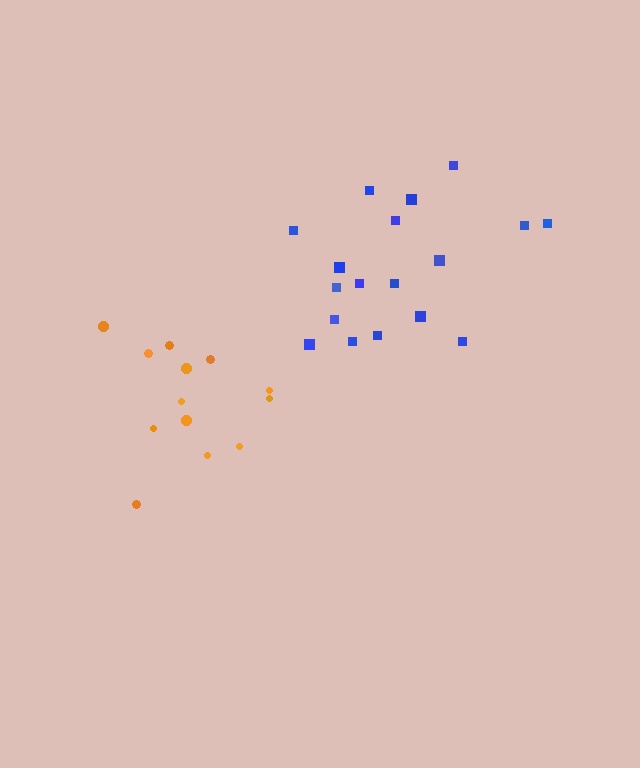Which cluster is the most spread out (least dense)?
Orange.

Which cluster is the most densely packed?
Blue.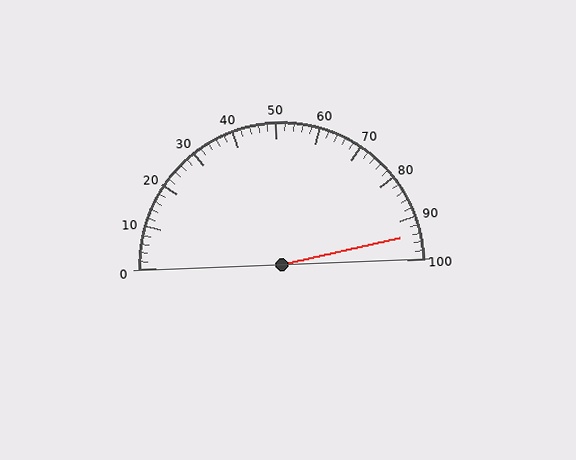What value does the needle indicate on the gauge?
The needle indicates approximately 94.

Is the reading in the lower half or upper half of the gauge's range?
The reading is in the upper half of the range (0 to 100).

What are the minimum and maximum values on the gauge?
The gauge ranges from 0 to 100.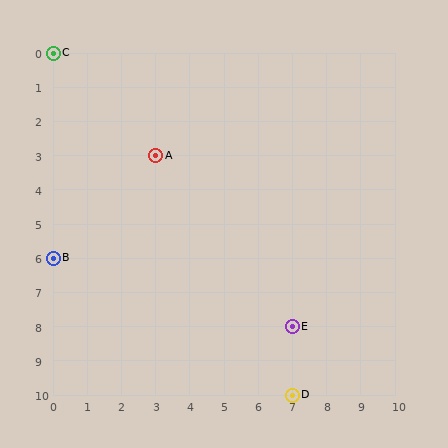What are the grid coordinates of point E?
Point E is at grid coordinates (7, 8).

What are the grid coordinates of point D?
Point D is at grid coordinates (7, 10).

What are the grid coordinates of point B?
Point B is at grid coordinates (0, 6).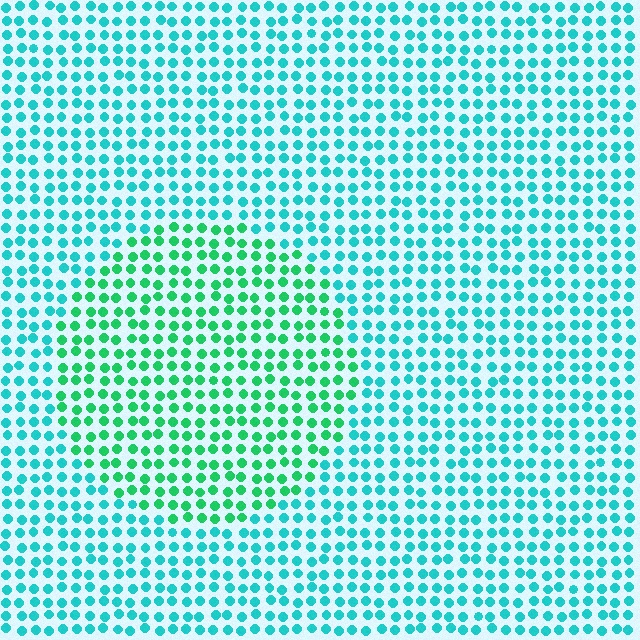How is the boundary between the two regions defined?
The boundary is defined purely by a slight shift in hue (about 35 degrees). Spacing, size, and orientation are identical on both sides.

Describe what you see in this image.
The image is filled with small cyan elements in a uniform arrangement. A circle-shaped region is visible where the elements are tinted to a slightly different hue, forming a subtle color boundary.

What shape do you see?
I see a circle.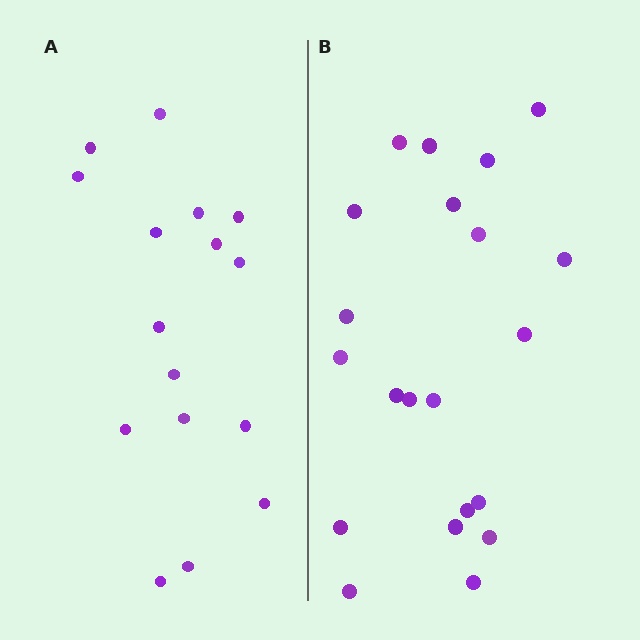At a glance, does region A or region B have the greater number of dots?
Region B (the right region) has more dots.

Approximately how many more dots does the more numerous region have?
Region B has about 5 more dots than region A.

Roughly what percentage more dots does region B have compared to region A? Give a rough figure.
About 30% more.